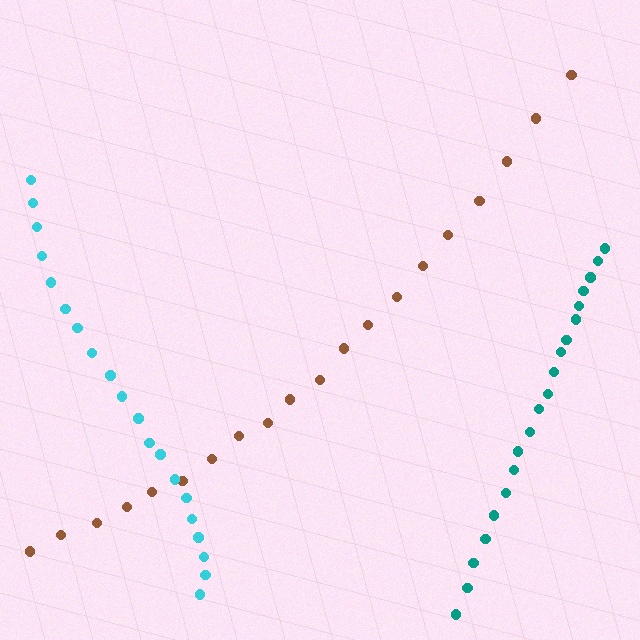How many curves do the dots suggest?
There are 3 distinct paths.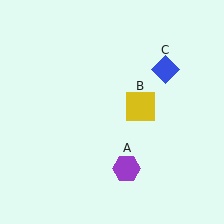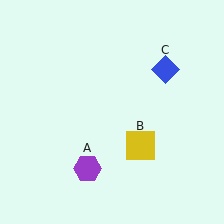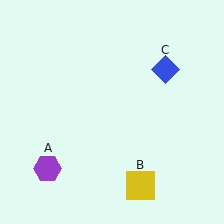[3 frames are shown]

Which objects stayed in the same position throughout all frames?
Blue diamond (object C) remained stationary.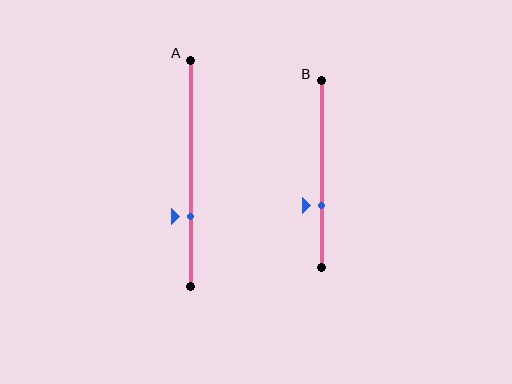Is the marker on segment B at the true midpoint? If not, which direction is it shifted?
No, the marker on segment B is shifted downward by about 17% of the segment length.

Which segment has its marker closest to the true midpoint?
Segment B has its marker closest to the true midpoint.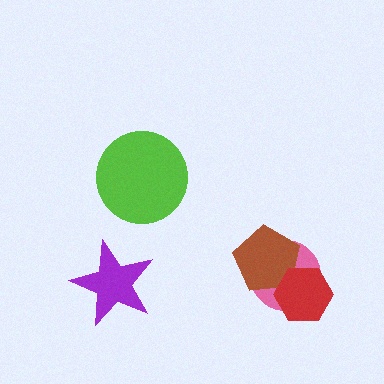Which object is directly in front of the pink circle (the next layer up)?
The brown pentagon is directly in front of the pink circle.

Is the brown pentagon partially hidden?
Yes, it is partially covered by another shape.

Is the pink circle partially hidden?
Yes, it is partially covered by another shape.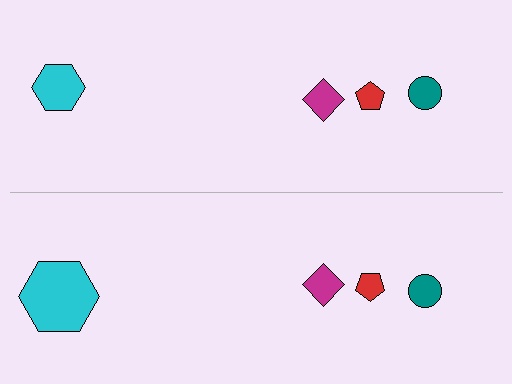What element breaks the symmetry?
The cyan hexagon on the bottom side has a different size than its mirror counterpart.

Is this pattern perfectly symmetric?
No, the pattern is not perfectly symmetric. The cyan hexagon on the bottom side has a different size than its mirror counterpart.